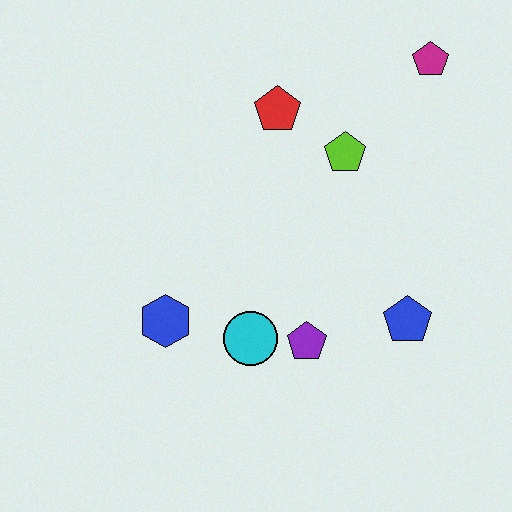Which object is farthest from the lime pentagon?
The blue hexagon is farthest from the lime pentagon.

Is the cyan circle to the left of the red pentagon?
Yes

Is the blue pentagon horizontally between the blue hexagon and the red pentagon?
No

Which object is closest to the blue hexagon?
The cyan circle is closest to the blue hexagon.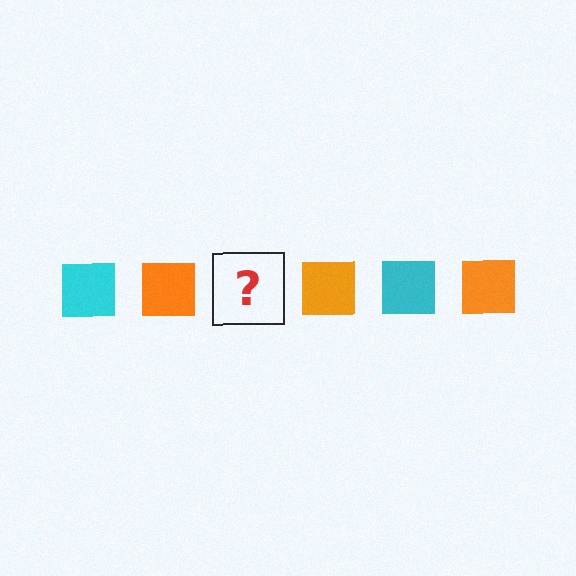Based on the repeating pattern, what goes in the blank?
The blank should be a cyan square.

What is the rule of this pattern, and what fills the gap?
The rule is that the pattern cycles through cyan, orange squares. The gap should be filled with a cyan square.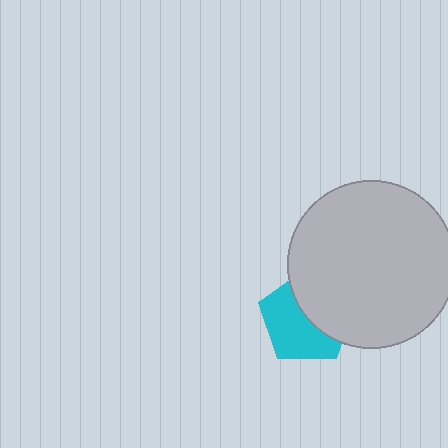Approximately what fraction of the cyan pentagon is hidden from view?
Roughly 45% of the cyan pentagon is hidden behind the light gray circle.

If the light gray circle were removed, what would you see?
You would see the complete cyan pentagon.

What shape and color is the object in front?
The object in front is a light gray circle.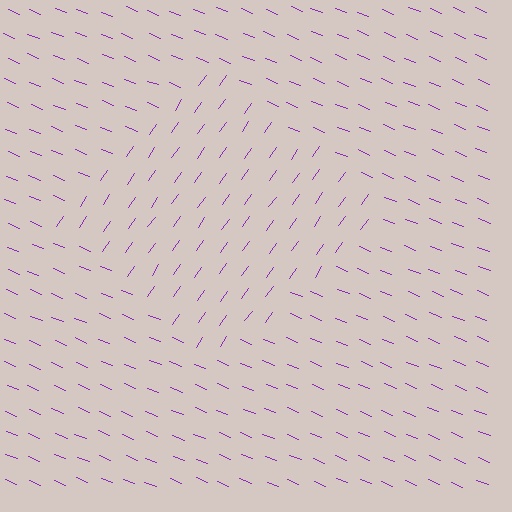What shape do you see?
I see a diamond.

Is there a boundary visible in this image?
Yes, there is a texture boundary formed by a change in line orientation.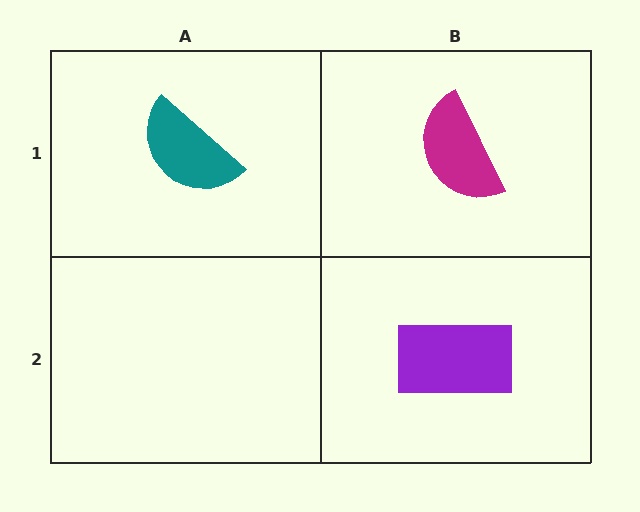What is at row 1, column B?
A magenta semicircle.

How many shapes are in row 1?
2 shapes.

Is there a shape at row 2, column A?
No, that cell is empty.